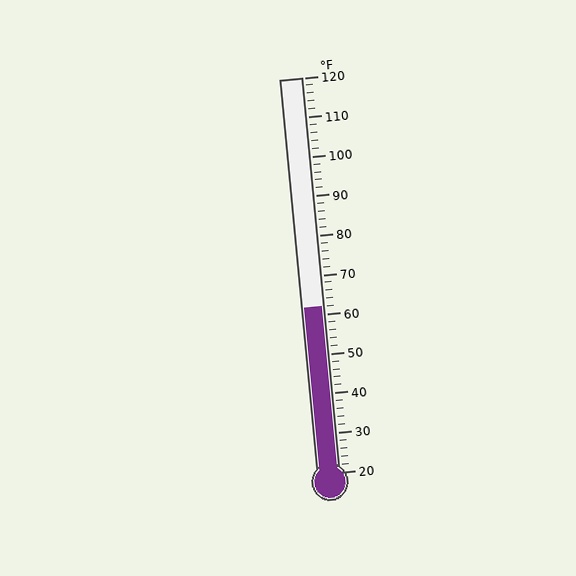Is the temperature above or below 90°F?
The temperature is below 90°F.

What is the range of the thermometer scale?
The thermometer scale ranges from 20°F to 120°F.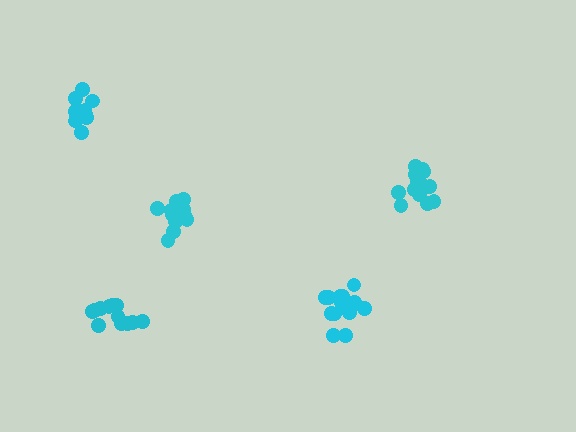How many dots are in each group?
Group 1: 11 dots, Group 2: 15 dots, Group 3: 12 dots, Group 4: 14 dots, Group 5: 12 dots (64 total).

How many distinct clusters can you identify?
There are 5 distinct clusters.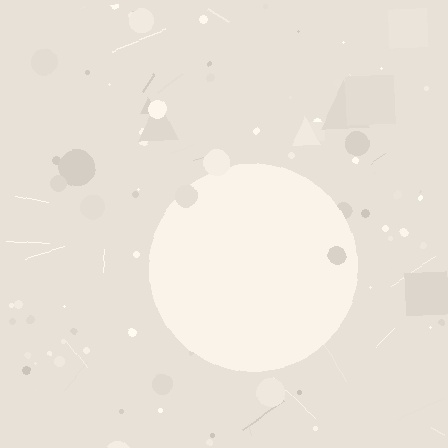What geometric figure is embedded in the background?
A circle is embedded in the background.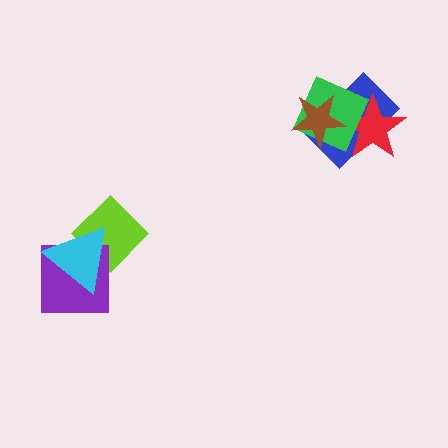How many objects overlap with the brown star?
3 objects overlap with the brown star.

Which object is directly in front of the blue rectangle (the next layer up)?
The red star is directly in front of the blue rectangle.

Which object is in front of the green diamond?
The brown star is in front of the green diamond.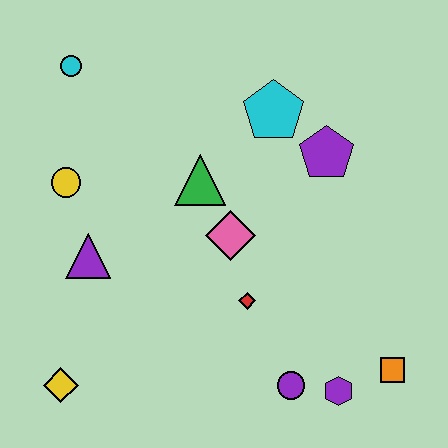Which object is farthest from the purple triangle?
The orange square is farthest from the purple triangle.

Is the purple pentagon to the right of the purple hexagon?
No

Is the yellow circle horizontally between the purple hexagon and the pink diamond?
No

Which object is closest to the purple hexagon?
The purple circle is closest to the purple hexagon.